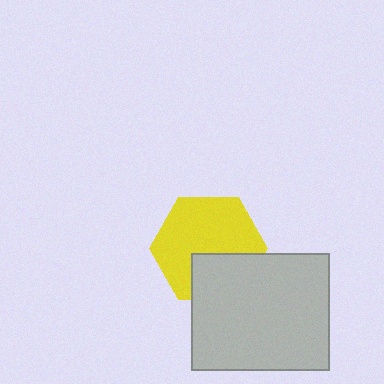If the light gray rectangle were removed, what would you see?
You would see the complete yellow hexagon.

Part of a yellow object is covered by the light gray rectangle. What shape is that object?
It is a hexagon.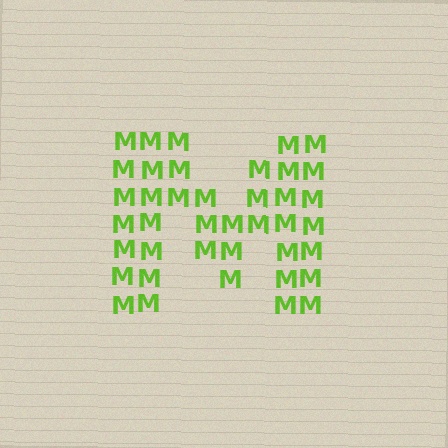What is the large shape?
The large shape is the letter M.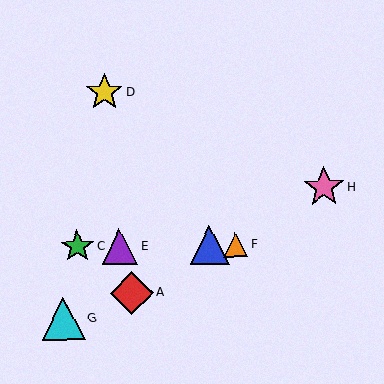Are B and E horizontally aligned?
Yes, both are at y≈245.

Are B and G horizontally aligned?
No, B is at y≈245 and G is at y≈319.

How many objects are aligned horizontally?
4 objects (B, C, E, F) are aligned horizontally.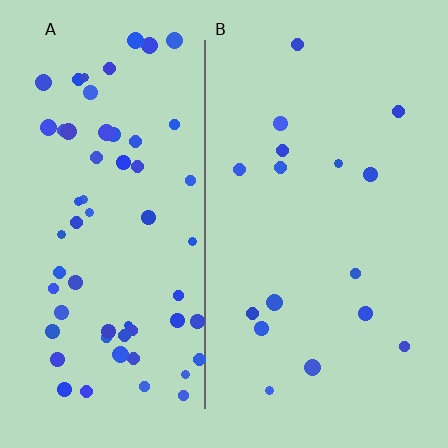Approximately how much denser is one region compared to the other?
Approximately 3.7× — region A over region B.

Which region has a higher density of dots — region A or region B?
A (the left).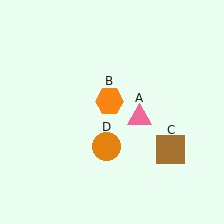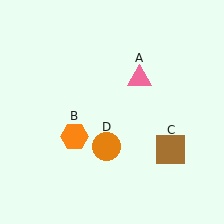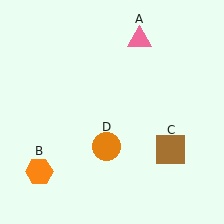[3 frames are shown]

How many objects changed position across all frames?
2 objects changed position: pink triangle (object A), orange hexagon (object B).